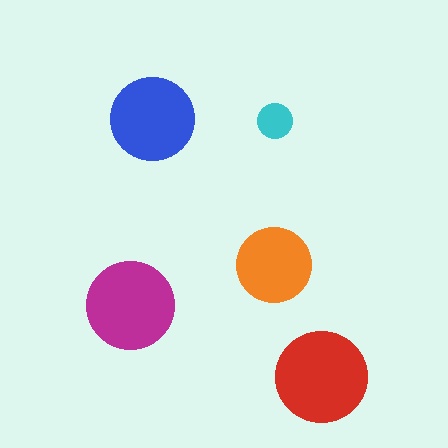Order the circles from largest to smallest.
the red one, the magenta one, the blue one, the orange one, the cyan one.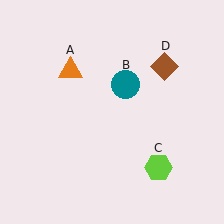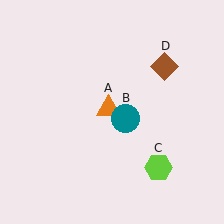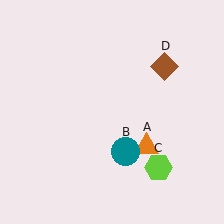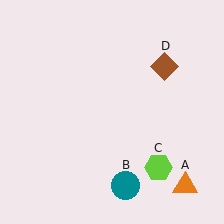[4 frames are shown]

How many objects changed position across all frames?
2 objects changed position: orange triangle (object A), teal circle (object B).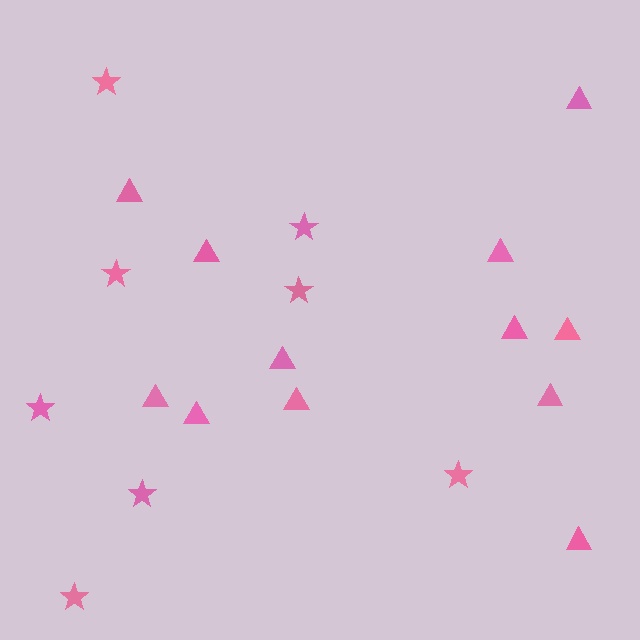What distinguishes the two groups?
There are 2 groups: one group of stars (8) and one group of triangles (12).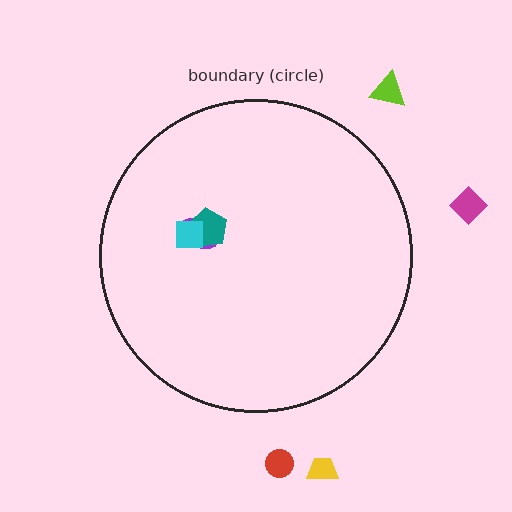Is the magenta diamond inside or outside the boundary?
Outside.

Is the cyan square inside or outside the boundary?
Inside.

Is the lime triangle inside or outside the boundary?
Outside.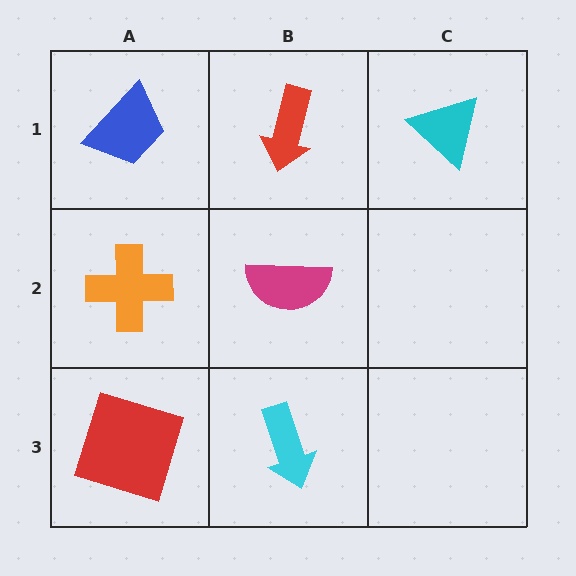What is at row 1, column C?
A cyan triangle.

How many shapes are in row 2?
2 shapes.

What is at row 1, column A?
A blue trapezoid.